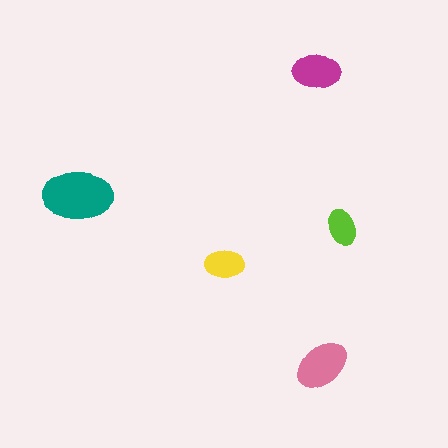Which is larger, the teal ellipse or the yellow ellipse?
The teal one.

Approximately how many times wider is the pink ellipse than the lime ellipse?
About 1.5 times wider.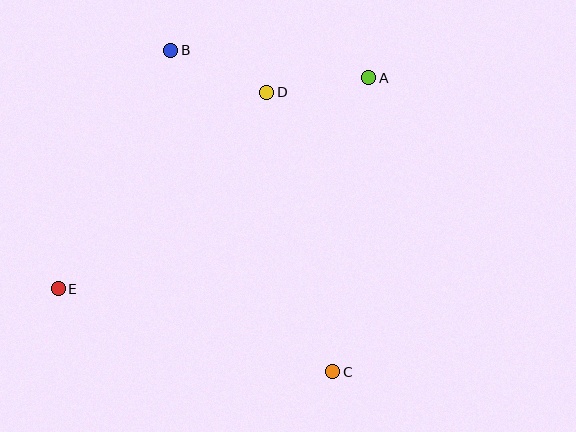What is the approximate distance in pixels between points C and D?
The distance between C and D is approximately 287 pixels.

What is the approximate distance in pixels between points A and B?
The distance between A and B is approximately 199 pixels.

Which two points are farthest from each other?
Points A and E are farthest from each other.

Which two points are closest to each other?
Points A and D are closest to each other.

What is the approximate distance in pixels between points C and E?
The distance between C and E is approximately 287 pixels.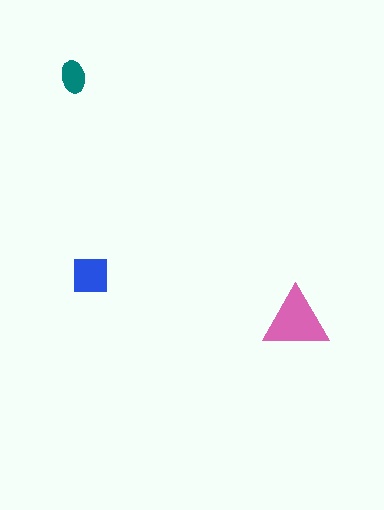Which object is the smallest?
The teal ellipse.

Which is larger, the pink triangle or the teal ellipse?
The pink triangle.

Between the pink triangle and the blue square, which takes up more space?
The pink triangle.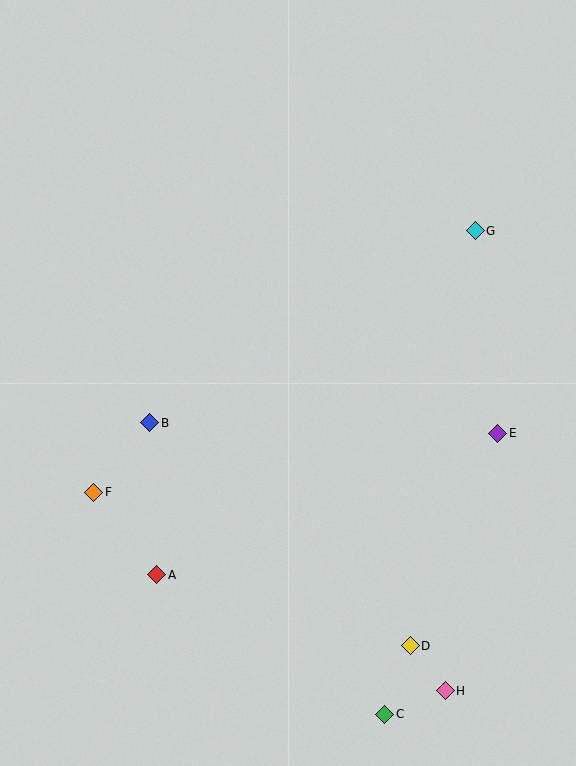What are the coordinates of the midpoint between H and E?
The midpoint between H and E is at (471, 562).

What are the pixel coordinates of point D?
Point D is at (410, 646).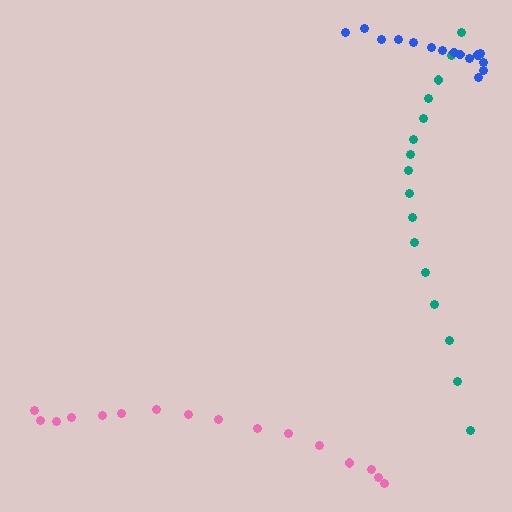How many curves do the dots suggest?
There are 3 distinct paths.